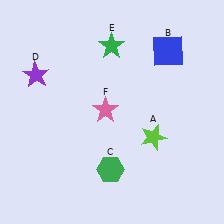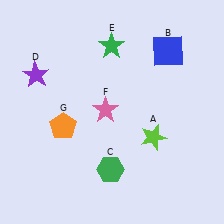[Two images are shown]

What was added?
An orange pentagon (G) was added in Image 2.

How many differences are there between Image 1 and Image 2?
There is 1 difference between the two images.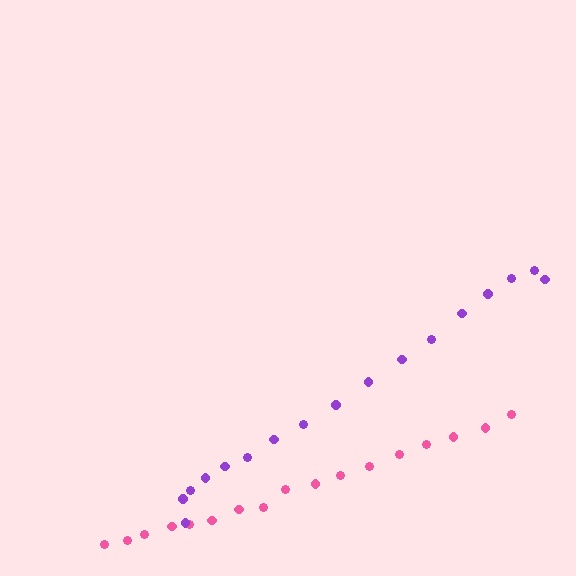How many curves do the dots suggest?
There are 2 distinct paths.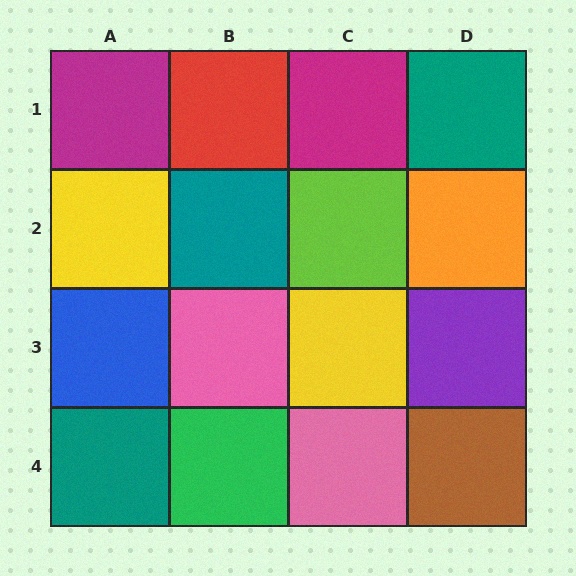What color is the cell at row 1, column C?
Magenta.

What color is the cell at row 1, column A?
Magenta.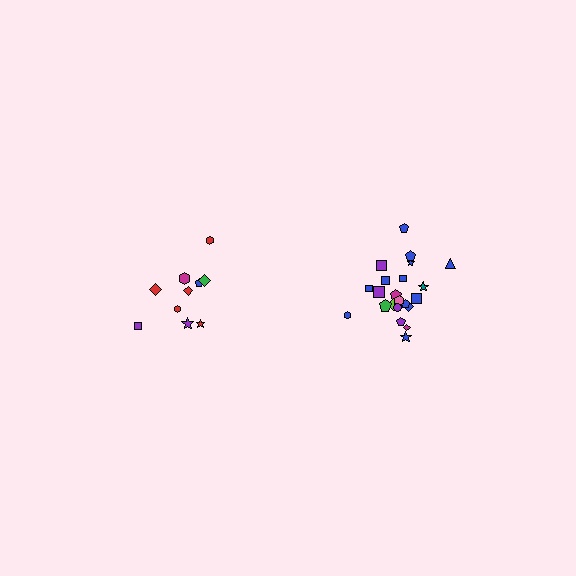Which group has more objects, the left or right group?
The right group.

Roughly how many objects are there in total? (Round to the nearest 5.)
Roughly 30 objects in total.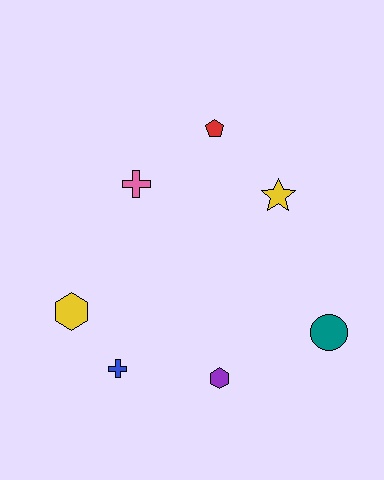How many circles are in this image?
There is 1 circle.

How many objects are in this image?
There are 7 objects.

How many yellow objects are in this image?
There are 2 yellow objects.